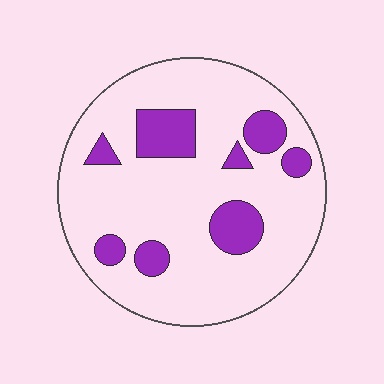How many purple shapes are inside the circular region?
8.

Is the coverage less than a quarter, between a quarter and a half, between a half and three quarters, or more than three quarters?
Less than a quarter.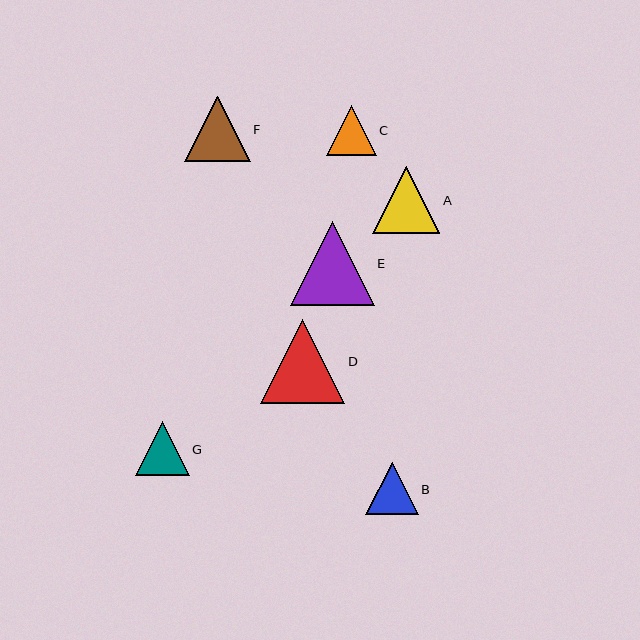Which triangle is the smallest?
Triangle C is the smallest with a size of approximately 50 pixels.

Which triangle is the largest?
Triangle D is the largest with a size of approximately 84 pixels.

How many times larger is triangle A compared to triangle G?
Triangle A is approximately 1.2 times the size of triangle G.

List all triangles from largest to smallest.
From largest to smallest: D, E, A, F, G, B, C.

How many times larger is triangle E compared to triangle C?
Triangle E is approximately 1.7 times the size of triangle C.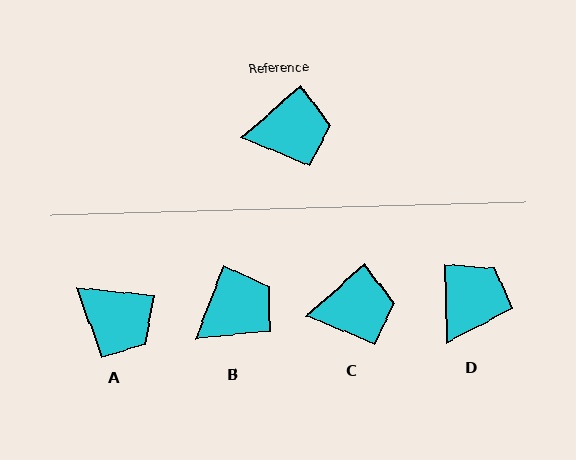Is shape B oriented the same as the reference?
No, it is off by about 28 degrees.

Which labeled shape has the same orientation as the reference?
C.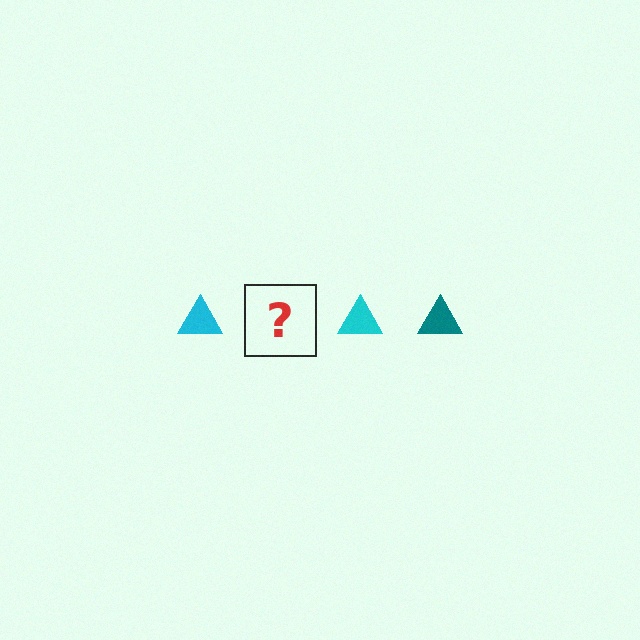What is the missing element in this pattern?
The missing element is a teal triangle.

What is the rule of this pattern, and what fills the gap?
The rule is that the pattern cycles through cyan, teal triangles. The gap should be filled with a teal triangle.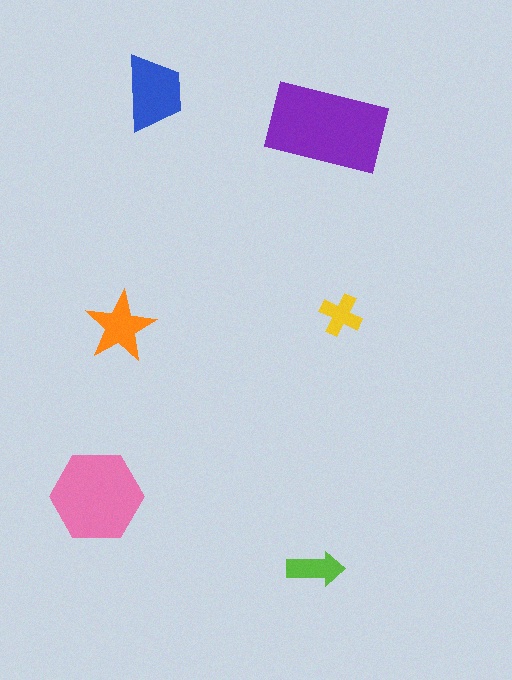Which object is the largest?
The purple rectangle.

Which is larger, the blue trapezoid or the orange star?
The blue trapezoid.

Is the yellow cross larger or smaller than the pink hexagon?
Smaller.